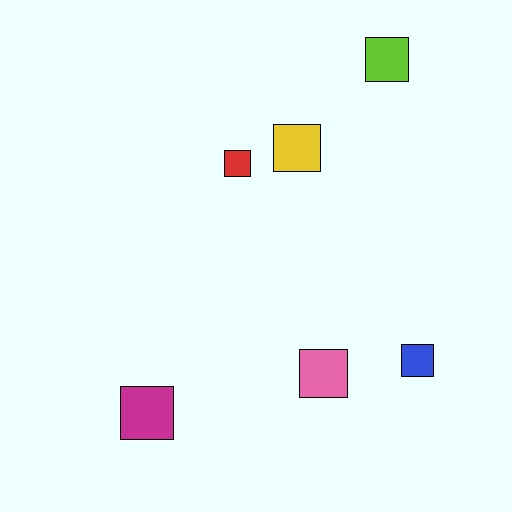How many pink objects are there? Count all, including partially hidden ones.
There is 1 pink object.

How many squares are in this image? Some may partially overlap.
There are 6 squares.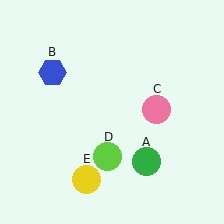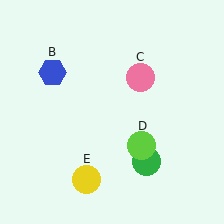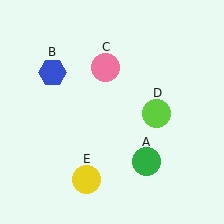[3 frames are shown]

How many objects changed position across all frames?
2 objects changed position: pink circle (object C), lime circle (object D).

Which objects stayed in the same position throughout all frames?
Green circle (object A) and blue hexagon (object B) and yellow circle (object E) remained stationary.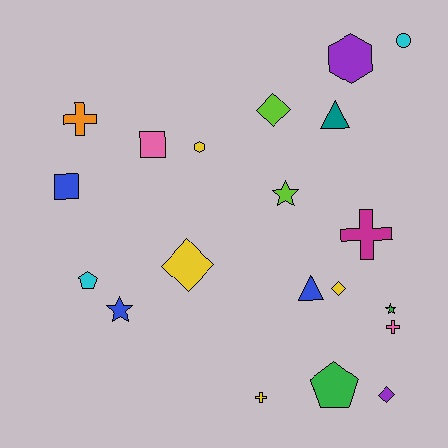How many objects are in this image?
There are 20 objects.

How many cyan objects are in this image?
There are 2 cyan objects.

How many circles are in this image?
There is 1 circle.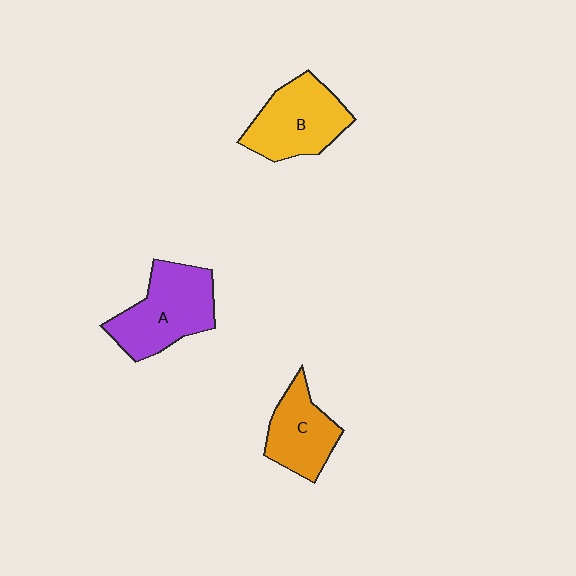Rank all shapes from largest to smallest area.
From largest to smallest: A (purple), B (yellow), C (orange).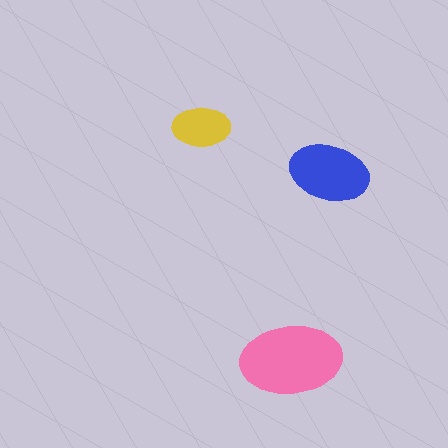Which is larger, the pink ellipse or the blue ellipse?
The pink one.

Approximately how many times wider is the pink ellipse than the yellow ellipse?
About 1.5 times wider.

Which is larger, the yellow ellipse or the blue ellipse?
The blue one.